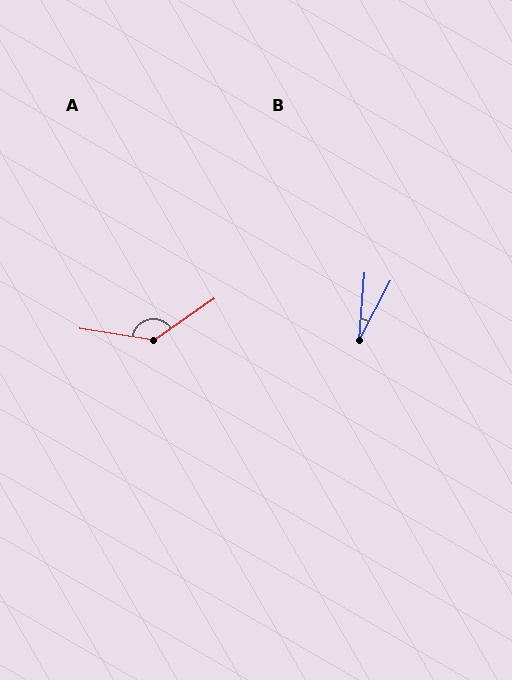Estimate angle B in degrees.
Approximately 24 degrees.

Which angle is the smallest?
B, at approximately 24 degrees.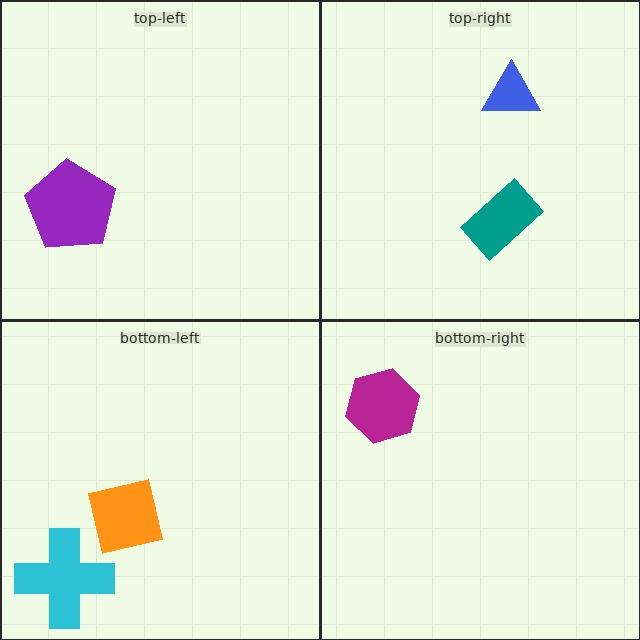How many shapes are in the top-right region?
2.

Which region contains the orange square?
The bottom-left region.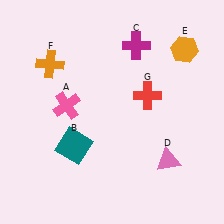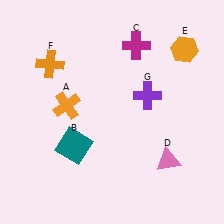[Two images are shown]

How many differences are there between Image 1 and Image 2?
There are 2 differences between the two images.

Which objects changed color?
A changed from pink to orange. G changed from red to purple.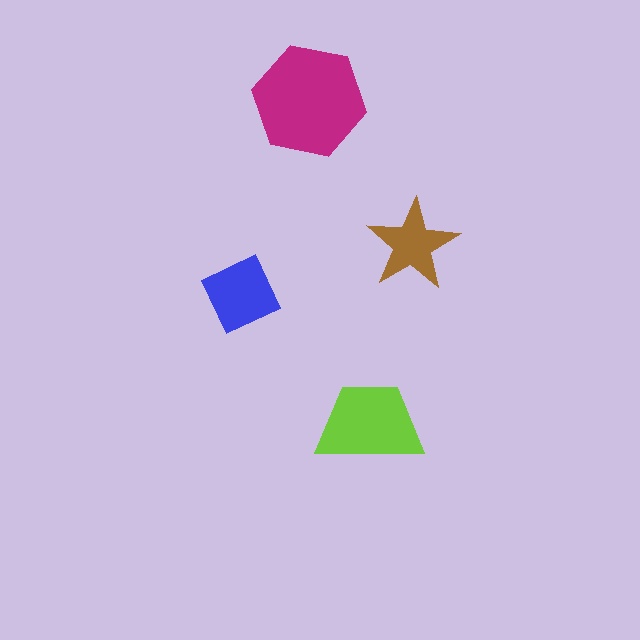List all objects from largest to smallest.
The magenta hexagon, the lime trapezoid, the blue diamond, the brown star.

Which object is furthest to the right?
The brown star is rightmost.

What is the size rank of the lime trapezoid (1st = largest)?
2nd.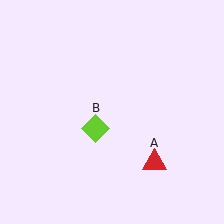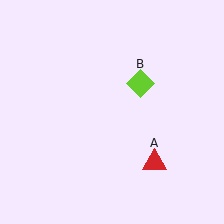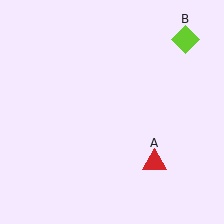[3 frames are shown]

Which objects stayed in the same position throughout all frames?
Red triangle (object A) remained stationary.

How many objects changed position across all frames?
1 object changed position: lime diamond (object B).